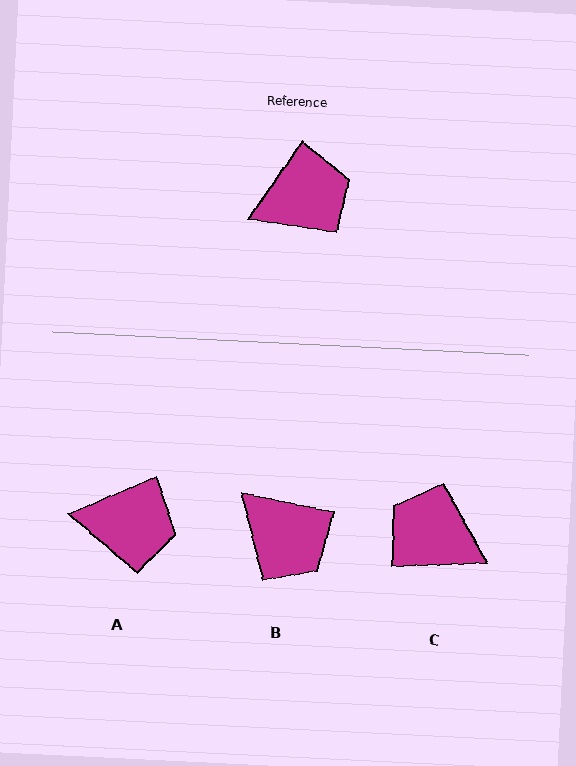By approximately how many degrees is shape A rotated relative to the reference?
Approximately 32 degrees clockwise.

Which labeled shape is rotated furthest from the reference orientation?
C, about 127 degrees away.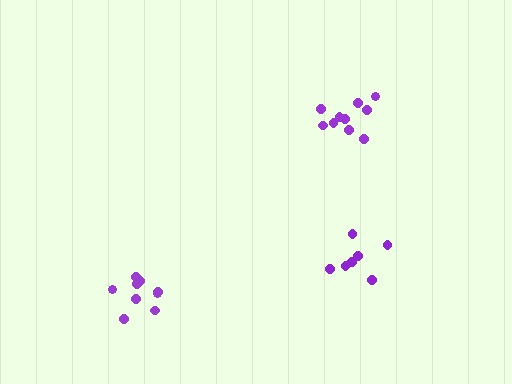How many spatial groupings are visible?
There are 3 spatial groupings.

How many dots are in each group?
Group 1: 9 dots, Group 2: 10 dots, Group 3: 7 dots (26 total).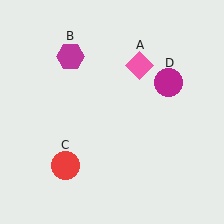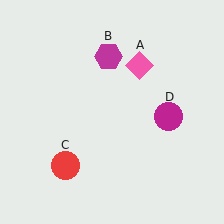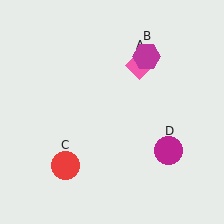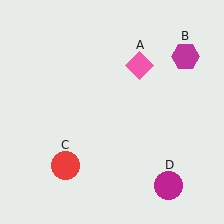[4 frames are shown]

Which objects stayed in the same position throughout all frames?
Pink diamond (object A) and red circle (object C) remained stationary.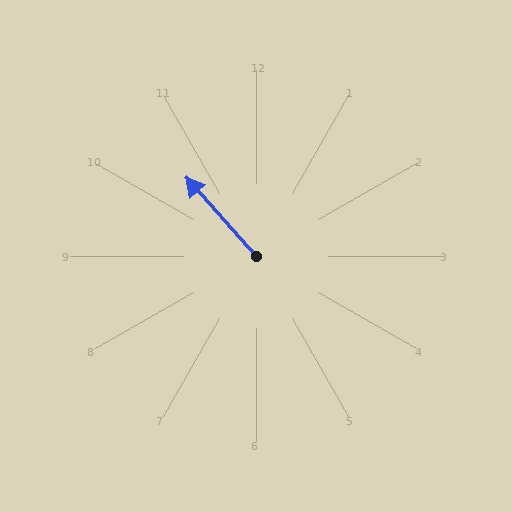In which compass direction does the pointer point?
Northwest.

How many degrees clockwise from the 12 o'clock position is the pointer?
Approximately 318 degrees.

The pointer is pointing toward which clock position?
Roughly 11 o'clock.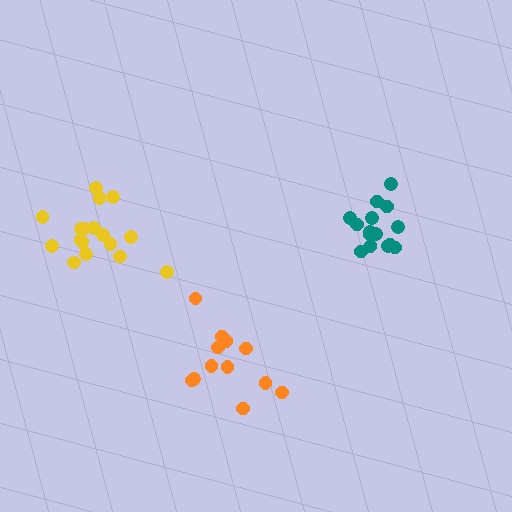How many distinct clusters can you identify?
There are 3 distinct clusters.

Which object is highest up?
The yellow cluster is topmost.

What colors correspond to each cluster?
The clusters are colored: yellow, teal, orange.